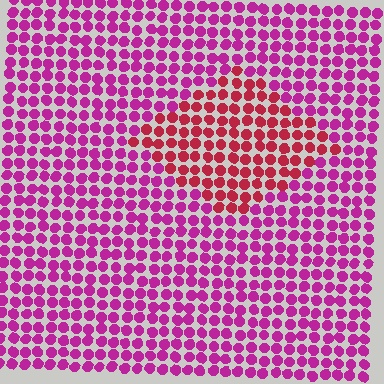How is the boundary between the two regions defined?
The boundary is defined purely by a slight shift in hue (about 36 degrees). Spacing, size, and orientation are identical on both sides.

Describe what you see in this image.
The image is filled with small magenta elements in a uniform arrangement. A diamond-shaped region is visible where the elements are tinted to a slightly different hue, forming a subtle color boundary.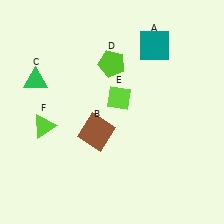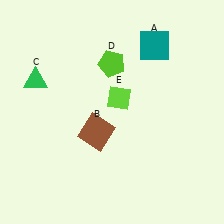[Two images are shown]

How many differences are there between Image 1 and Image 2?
There is 1 difference between the two images.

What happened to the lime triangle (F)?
The lime triangle (F) was removed in Image 2. It was in the bottom-left area of Image 1.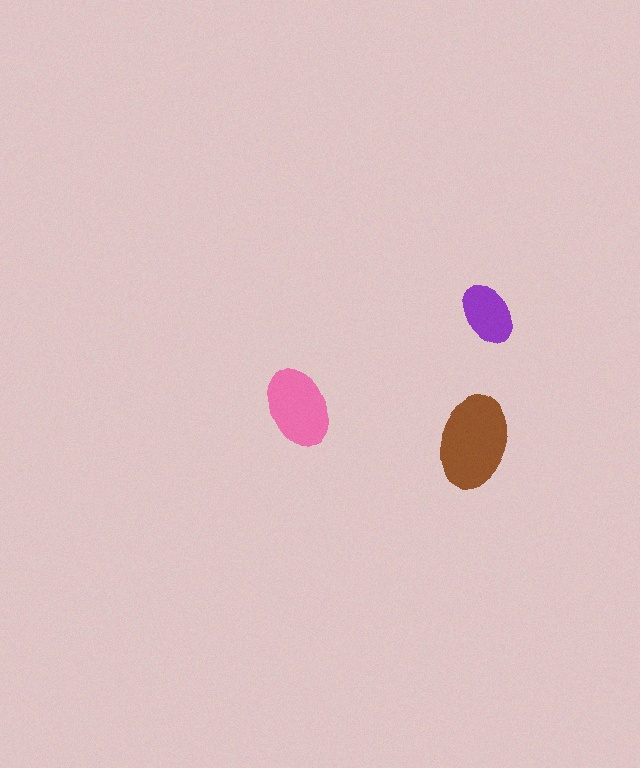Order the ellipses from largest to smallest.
the brown one, the pink one, the purple one.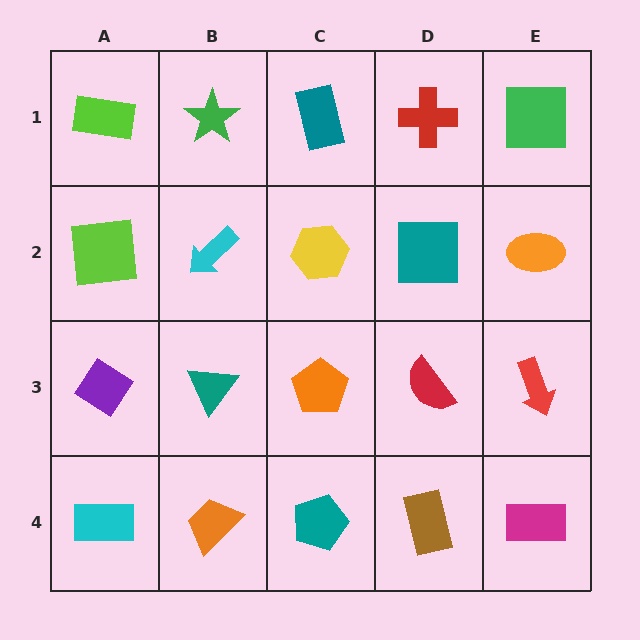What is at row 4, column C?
A teal pentagon.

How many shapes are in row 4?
5 shapes.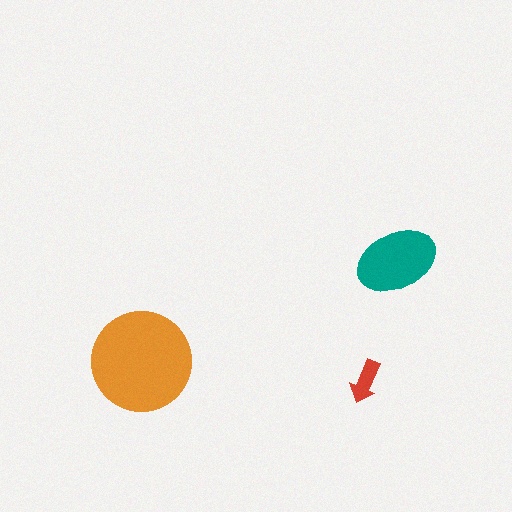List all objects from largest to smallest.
The orange circle, the teal ellipse, the red arrow.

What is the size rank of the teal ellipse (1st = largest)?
2nd.